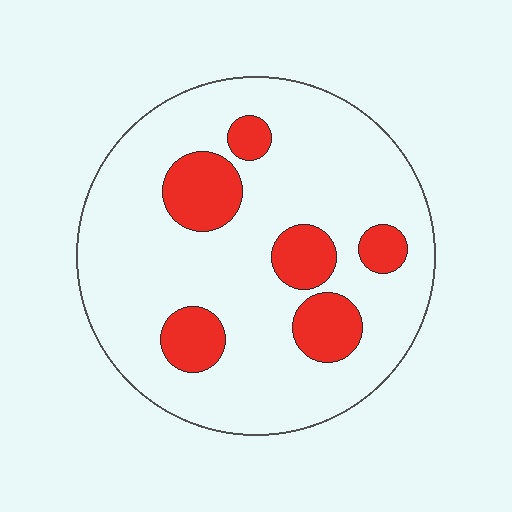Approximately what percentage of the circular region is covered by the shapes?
Approximately 20%.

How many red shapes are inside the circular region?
6.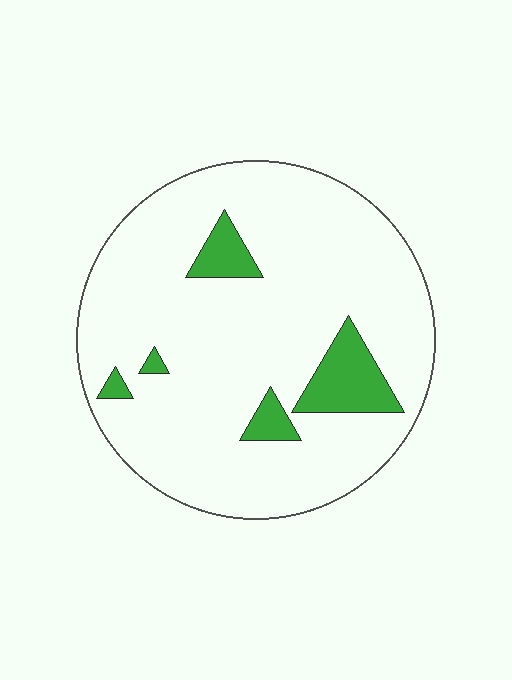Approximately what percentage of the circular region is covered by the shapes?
Approximately 10%.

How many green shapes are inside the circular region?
5.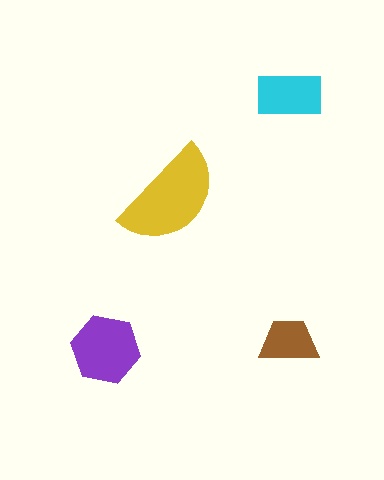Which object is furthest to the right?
The cyan rectangle is rightmost.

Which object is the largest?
The yellow semicircle.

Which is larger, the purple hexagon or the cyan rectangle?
The purple hexagon.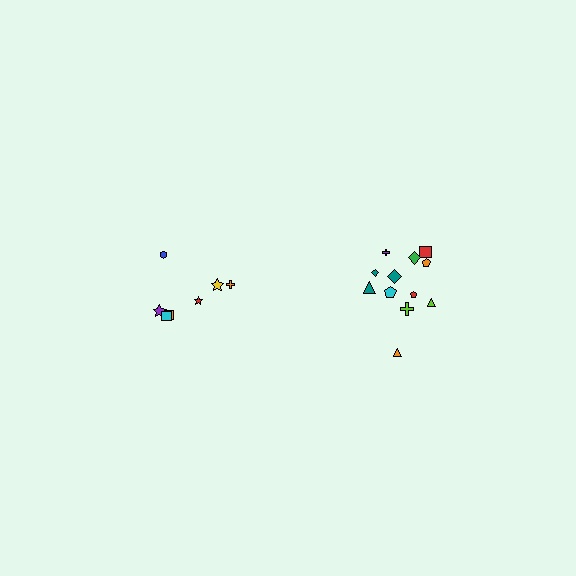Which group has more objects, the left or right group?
The right group.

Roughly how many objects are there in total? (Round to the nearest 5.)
Roughly 20 objects in total.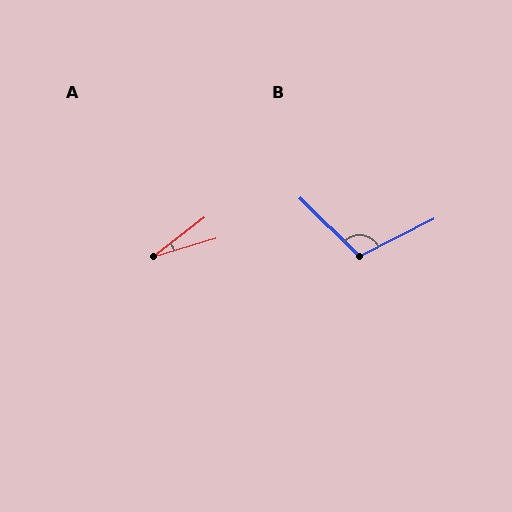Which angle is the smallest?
A, at approximately 21 degrees.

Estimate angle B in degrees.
Approximately 109 degrees.